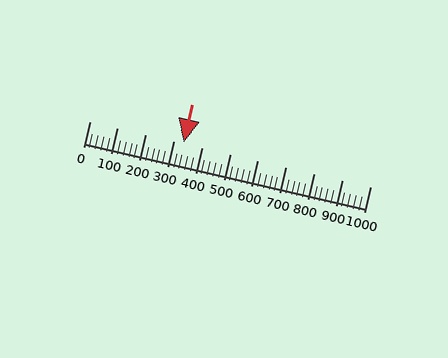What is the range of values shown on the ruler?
The ruler shows values from 0 to 1000.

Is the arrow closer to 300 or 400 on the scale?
The arrow is closer to 300.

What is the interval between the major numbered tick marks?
The major tick marks are spaced 100 units apart.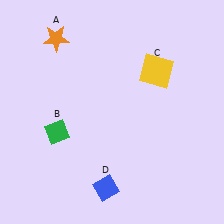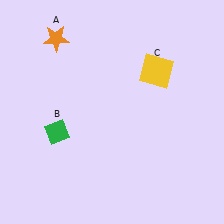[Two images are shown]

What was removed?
The blue diamond (D) was removed in Image 2.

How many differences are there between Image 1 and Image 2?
There is 1 difference between the two images.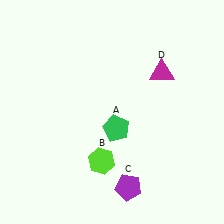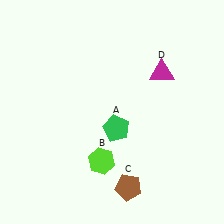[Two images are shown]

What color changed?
The pentagon (C) changed from purple in Image 1 to brown in Image 2.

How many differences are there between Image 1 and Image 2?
There is 1 difference between the two images.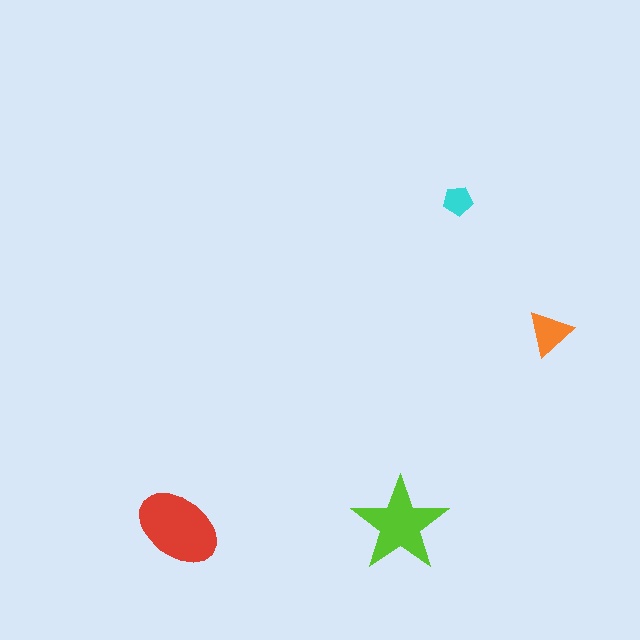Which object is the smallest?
The cyan pentagon.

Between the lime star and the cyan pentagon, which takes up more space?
The lime star.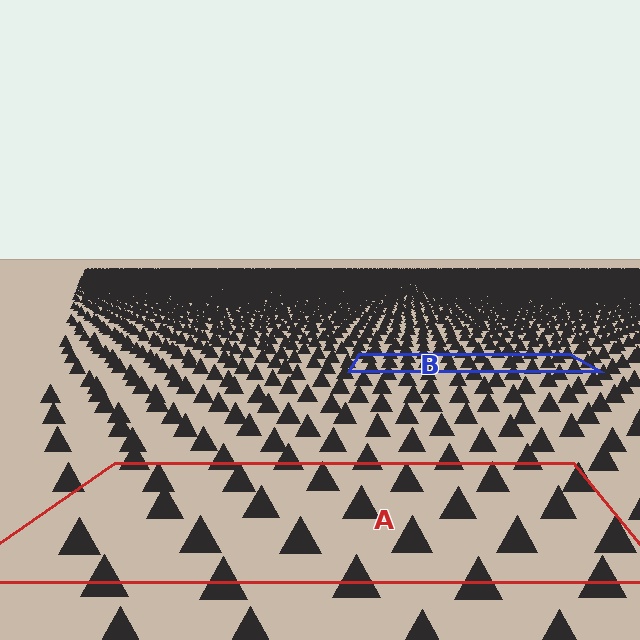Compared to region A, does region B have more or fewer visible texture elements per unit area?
Region B has more texture elements per unit area — they are packed more densely because it is farther away.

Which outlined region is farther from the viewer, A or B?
Region B is farther from the viewer — the texture elements inside it appear smaller and more densely packed.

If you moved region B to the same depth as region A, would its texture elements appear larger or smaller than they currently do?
They would appear larger. At a closer depth, the same texture elements are projected at a bigger on-screen size.